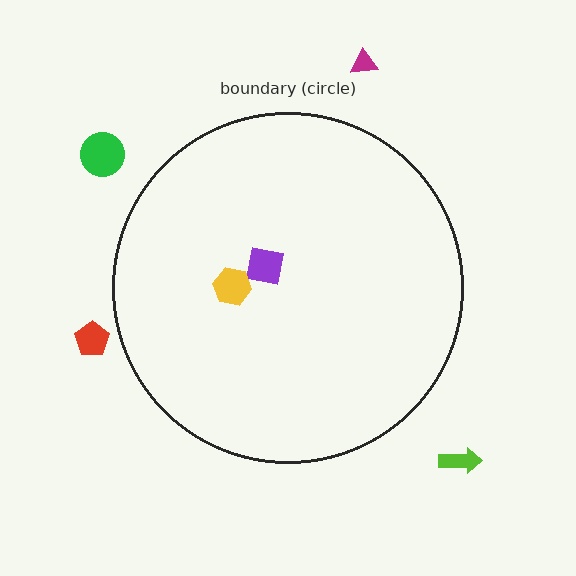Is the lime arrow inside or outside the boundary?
Outside.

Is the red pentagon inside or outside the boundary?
Outside.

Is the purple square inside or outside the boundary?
Inside.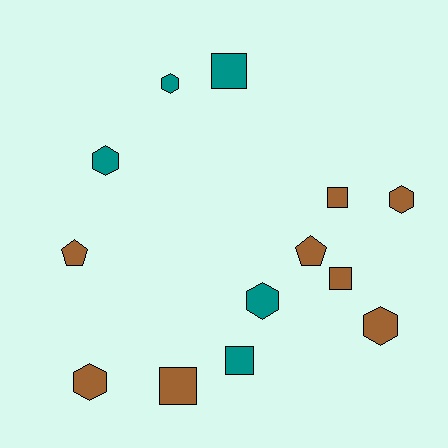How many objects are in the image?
There are 13 objects.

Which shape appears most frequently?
Hexagon, with 6 objects.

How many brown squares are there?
There are 3 brown squares.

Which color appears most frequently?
Brown, with 8 objects.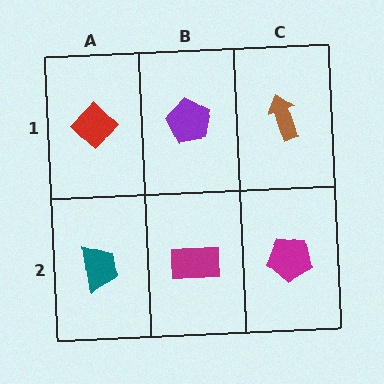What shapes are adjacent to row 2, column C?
A brown arrow (row 1, column C), a magenta rectangle (row 2, column B).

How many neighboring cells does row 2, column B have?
3.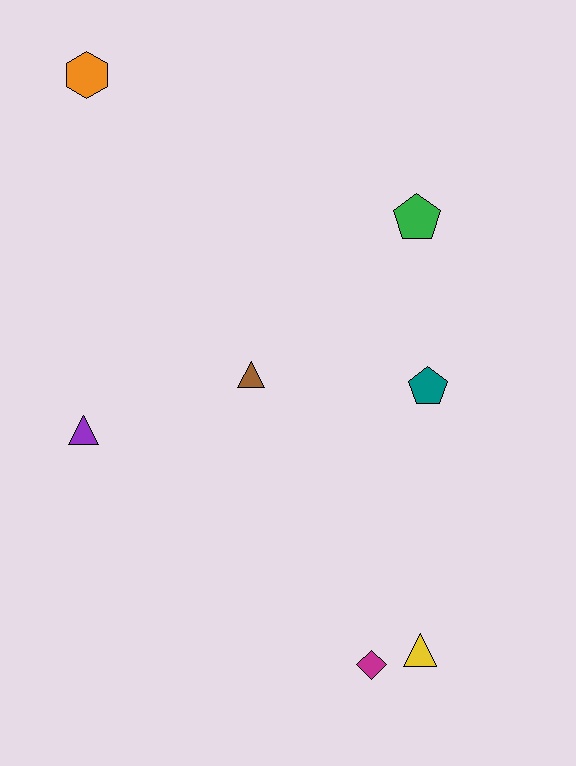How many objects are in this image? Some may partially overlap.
There are 7 objects.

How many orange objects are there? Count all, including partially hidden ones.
There is 1 orange object.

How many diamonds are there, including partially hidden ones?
There is 1 diamond.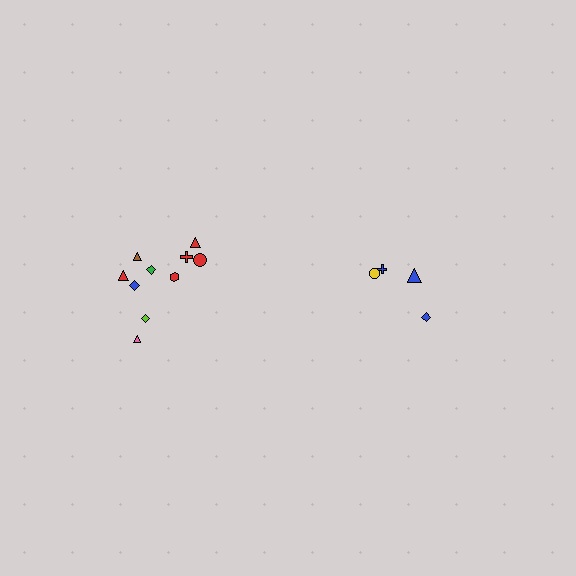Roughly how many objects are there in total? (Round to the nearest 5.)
Roughly 15 objects in total.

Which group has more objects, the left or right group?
The left group.